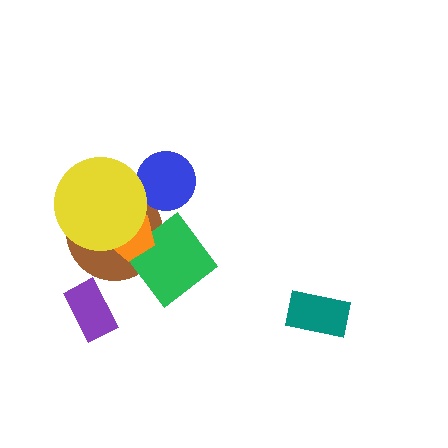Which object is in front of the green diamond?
The orange pentagon is in front of the green diamond.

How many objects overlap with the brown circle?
3 objects overlap with the brown circle.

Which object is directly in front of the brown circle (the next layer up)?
The green diamond is directly in front of the brown circle.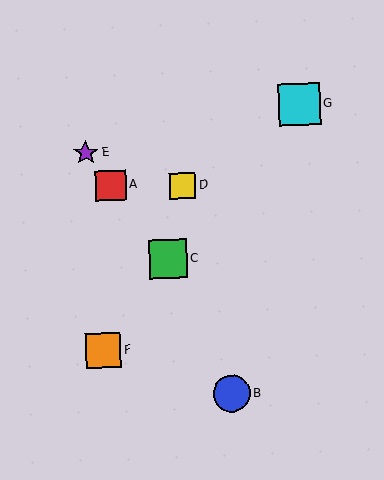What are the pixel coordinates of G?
Object G is at (299, 104).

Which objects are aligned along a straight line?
Objects A, C, E are aligned along a straight line.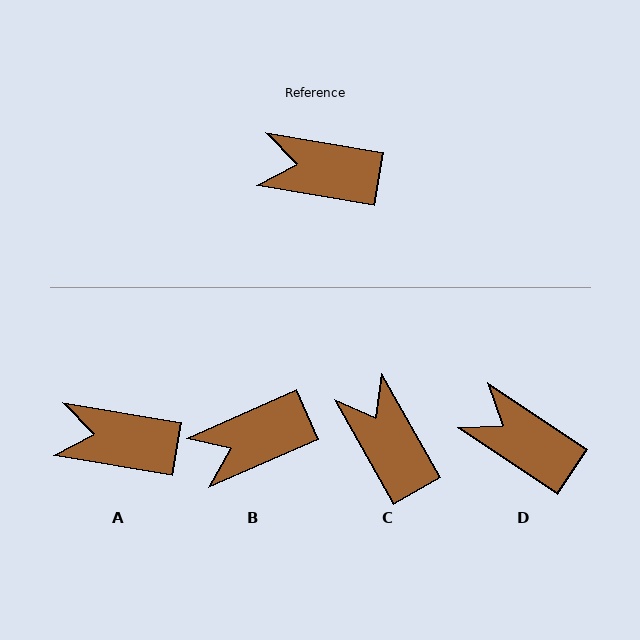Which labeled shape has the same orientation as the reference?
A.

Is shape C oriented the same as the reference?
No, it is off by about 51 degrees.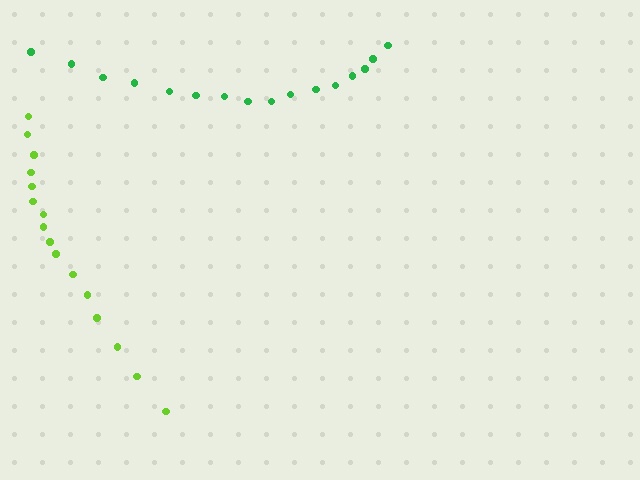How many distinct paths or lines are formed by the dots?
There are 2 distinct paths.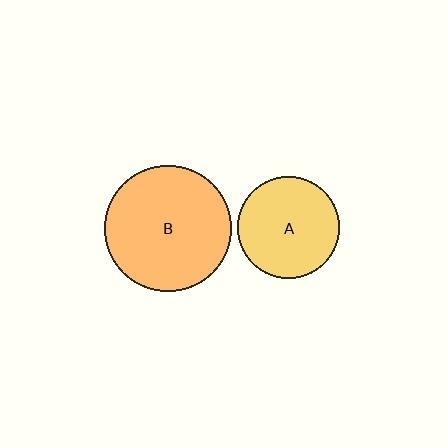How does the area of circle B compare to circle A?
Approximately 1.5 times.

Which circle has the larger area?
Circle B (orange).